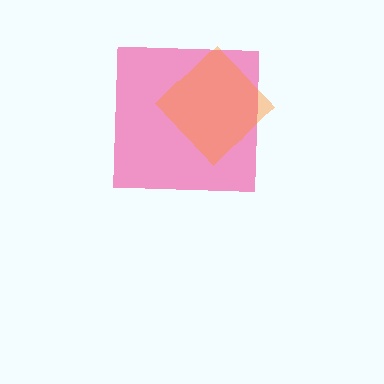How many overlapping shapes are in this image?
There are 2 overlapping shapes in the image.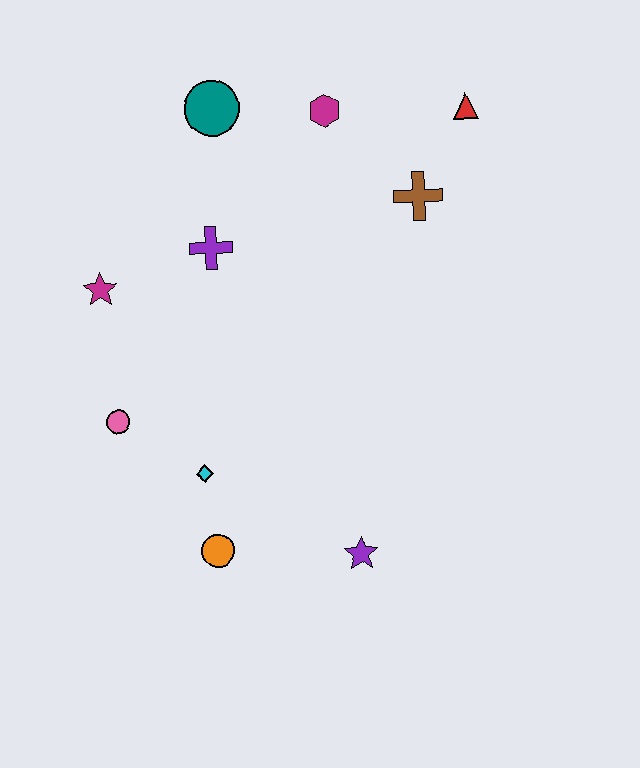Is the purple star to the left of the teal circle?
No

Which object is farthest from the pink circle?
The red triangle is farthest from the pink circle.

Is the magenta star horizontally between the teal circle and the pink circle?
No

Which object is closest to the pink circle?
The cyan diamond is closest to the pink circle.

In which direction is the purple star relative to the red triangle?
The purple star is below the red triangle.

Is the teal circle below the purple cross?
No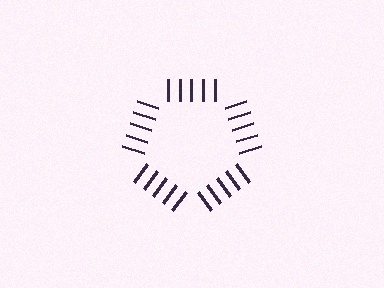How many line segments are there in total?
25 — 5 along each of the 5 edges.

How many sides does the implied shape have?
5 sides — the line-ends trace a pentagon.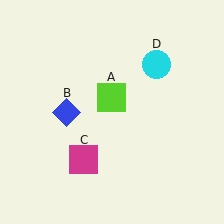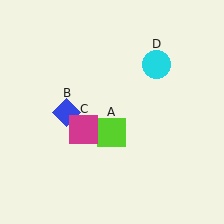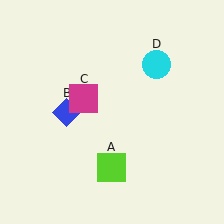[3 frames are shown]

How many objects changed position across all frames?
2 objects changed position: lime square (object A), magenta square (object C).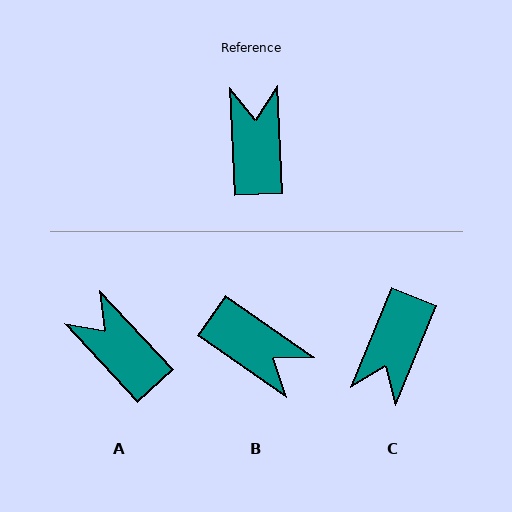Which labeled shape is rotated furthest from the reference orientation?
C, about 155 degrees away.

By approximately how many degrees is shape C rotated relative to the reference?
Approximately 155 degrees counter-clockwise.